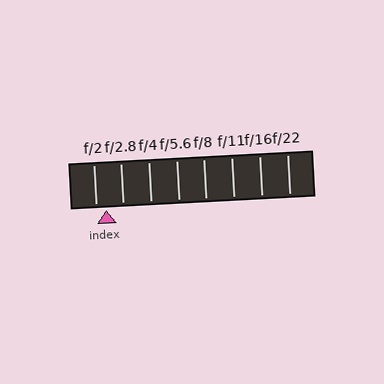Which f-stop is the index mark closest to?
The index mark is closest to f/2.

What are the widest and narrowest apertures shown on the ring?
The widest aperture shown is f/2 and the narrowest is f/22.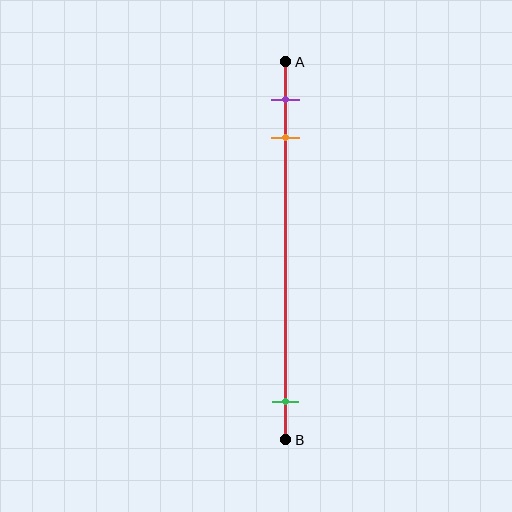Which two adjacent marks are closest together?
The purple and orange marks are the closest adjacent pair.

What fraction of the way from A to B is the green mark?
The green mark is approximately 90% (0.9) of the way from A to B.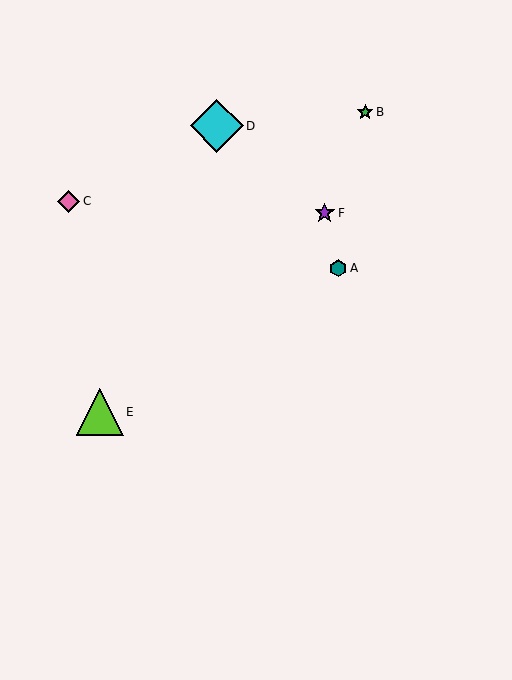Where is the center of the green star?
The center of the green star is at (365, 112).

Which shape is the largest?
The cyan diamond (labeled D) is the largest.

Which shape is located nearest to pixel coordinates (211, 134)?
The cyan diamond (labeled D) at (217, 126) is nearest to that location.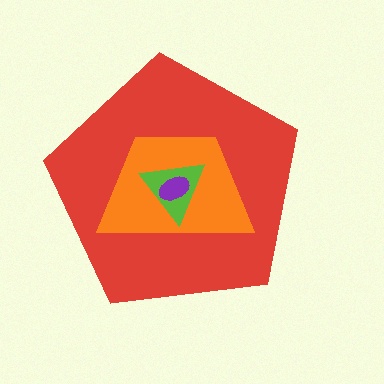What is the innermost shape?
The purple ellipse.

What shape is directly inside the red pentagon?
The orange trapezoid.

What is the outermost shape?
The red pentagon.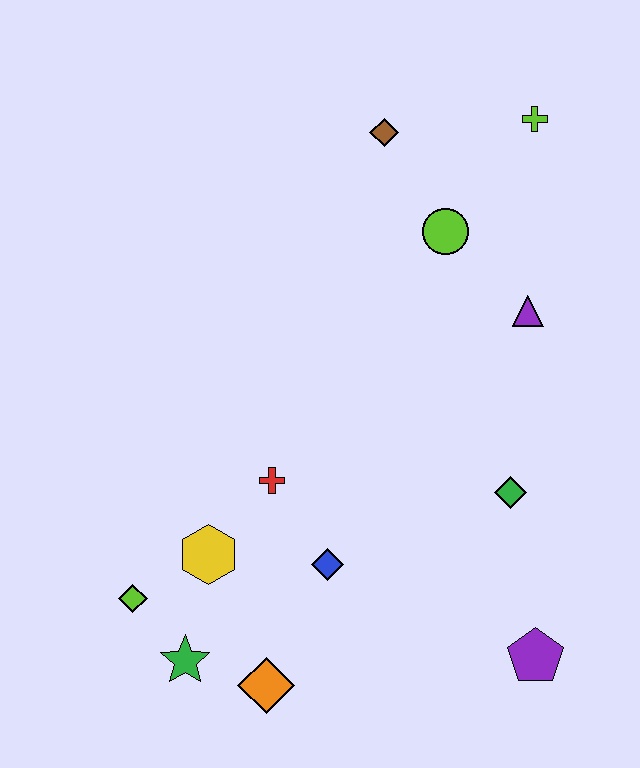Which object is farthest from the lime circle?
The green star is farthest from the lime circle.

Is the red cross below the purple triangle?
Yes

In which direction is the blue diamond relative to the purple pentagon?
The blue diamond is to the left of the purple pentagon.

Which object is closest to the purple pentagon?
The green diamond is closest to the purple pentagon.